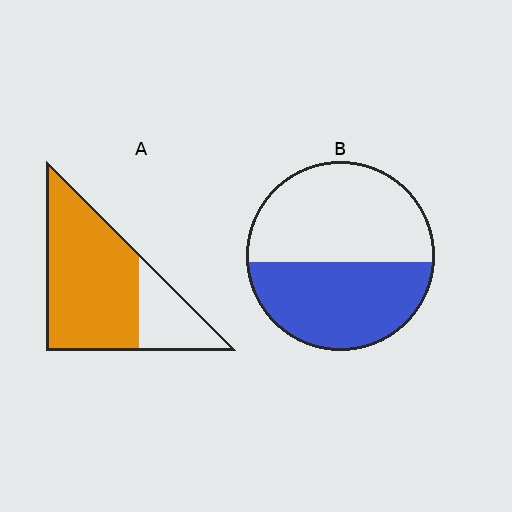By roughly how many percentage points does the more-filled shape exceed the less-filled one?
By roughly 30 percentage points (A over B).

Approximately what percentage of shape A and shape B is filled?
A is approximately 75% and B is approximately 45%.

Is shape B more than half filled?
No.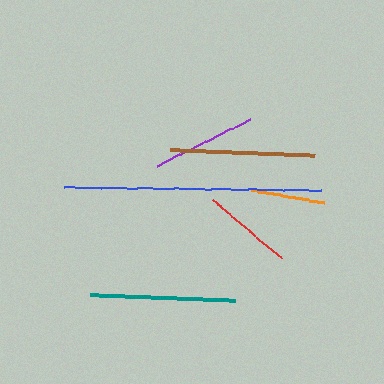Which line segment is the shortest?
The orange line is the shortest at approximately 73 pixels.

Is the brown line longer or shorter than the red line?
The brown line is longer than the red line.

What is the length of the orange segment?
The orange segment is approximately 73 pixels long.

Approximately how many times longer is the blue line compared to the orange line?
The blue line is approximately 3.5 times the length of the orange line.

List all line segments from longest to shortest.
From longest to shortest: blue, teal, brown, purple, red, orange.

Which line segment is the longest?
The blue line is the longest at approximately 257 pixels.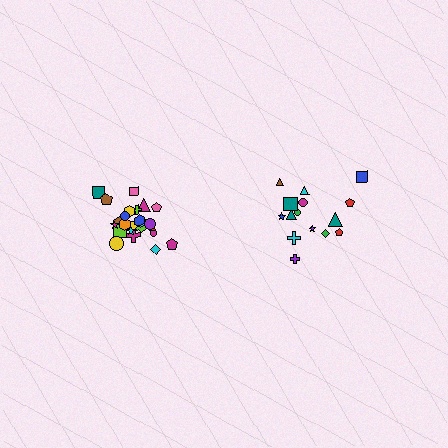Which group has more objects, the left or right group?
The left group.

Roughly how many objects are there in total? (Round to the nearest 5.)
Roughly 40 objects in total.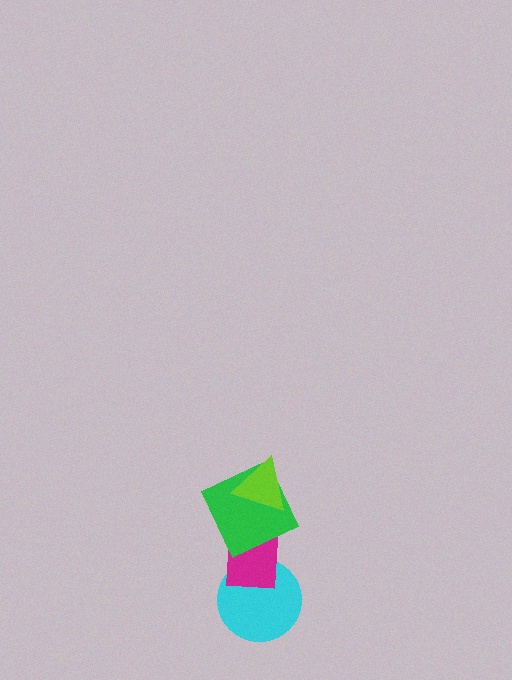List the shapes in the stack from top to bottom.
From top to bottom: the lime triangle, the green square, the magenta rectangle, the cyan circle.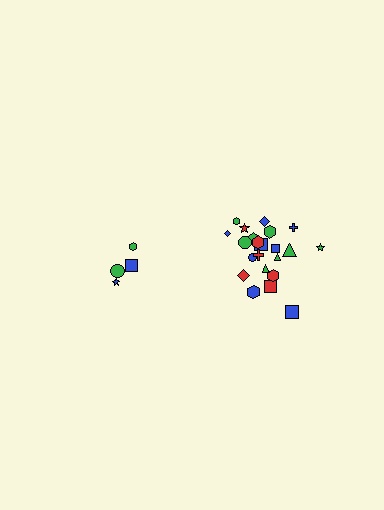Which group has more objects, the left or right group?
The right group.